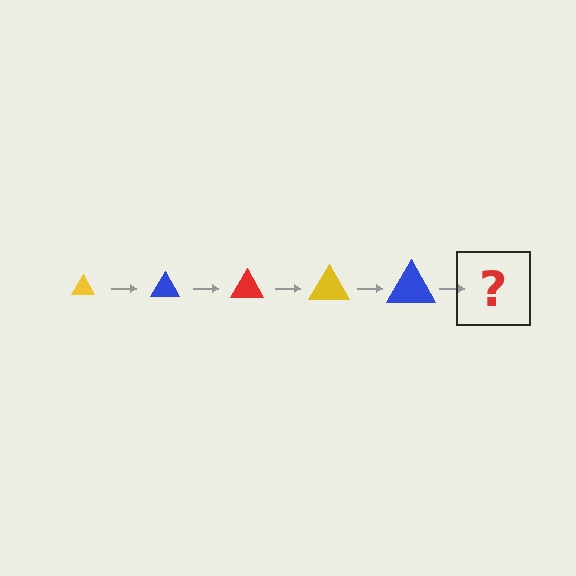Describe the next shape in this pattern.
It should be a red triangle, larger than the previous one.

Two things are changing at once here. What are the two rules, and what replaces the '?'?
The two rules are that the triangle grows larger each step and the color cycles through yellow, blue, and red. The '?' should be a red triangle, larger than the previous one.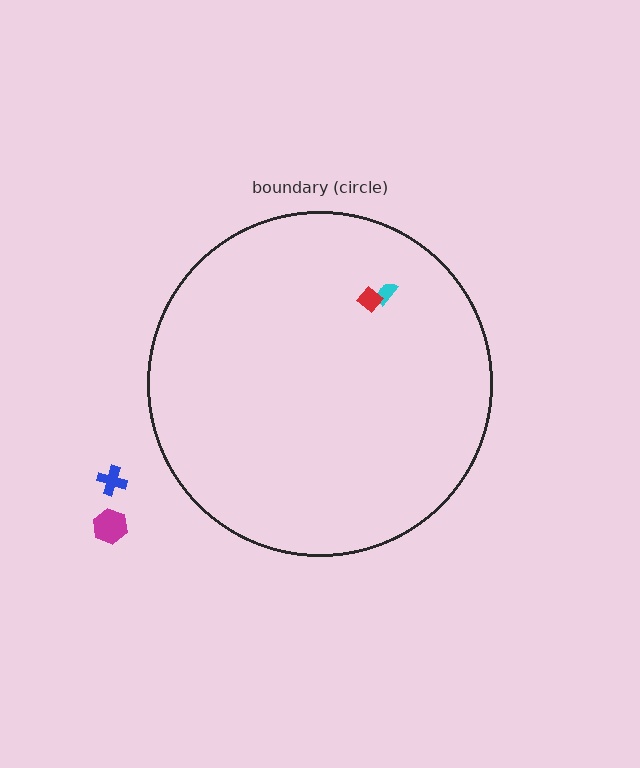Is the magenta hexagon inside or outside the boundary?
Outside.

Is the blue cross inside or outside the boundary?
Outside.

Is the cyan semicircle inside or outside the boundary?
Inside.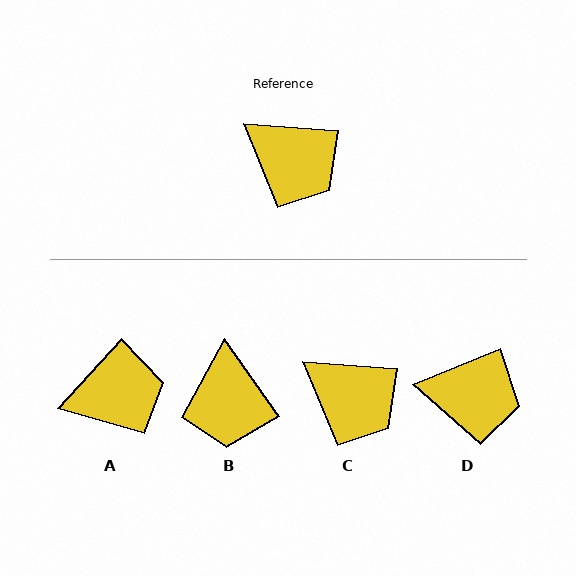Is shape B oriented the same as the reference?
No, it is off by about 51 degrees.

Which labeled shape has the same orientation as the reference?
C.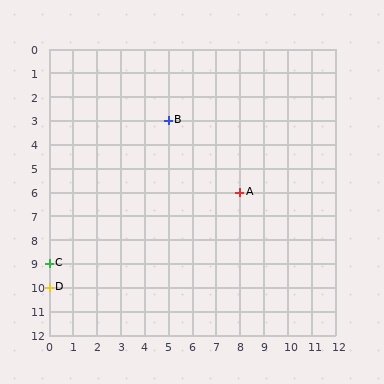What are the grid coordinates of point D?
Point D is at grid coordinates (0, 10).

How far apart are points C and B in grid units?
Points C and B are 5 columns and 6 rows apart (about 7.8 grid units diagonally).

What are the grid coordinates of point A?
Point A is at grid coordinates (8, 6).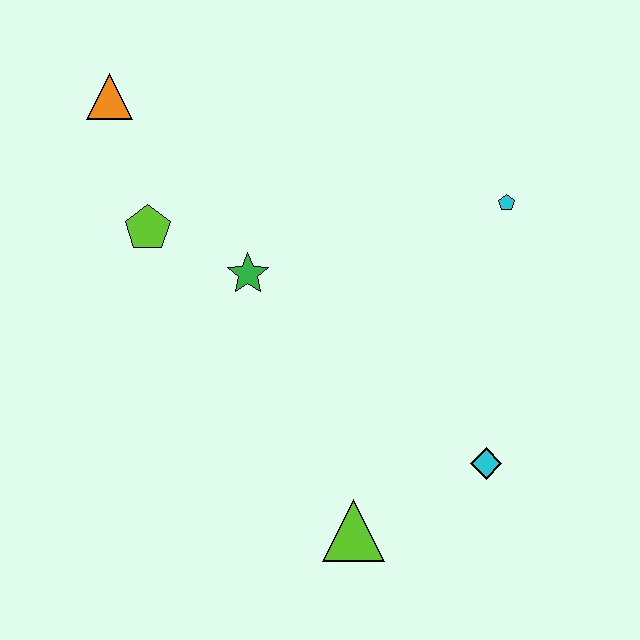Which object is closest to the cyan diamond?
The lime triangle is closest to the cyan diamond.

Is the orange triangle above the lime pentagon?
Yes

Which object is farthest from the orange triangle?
The cyan diamond is farthest from the orange triangle.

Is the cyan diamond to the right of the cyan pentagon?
No